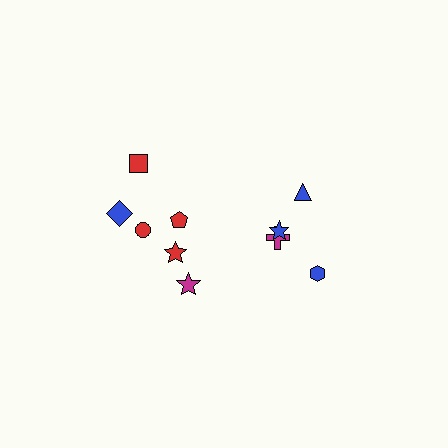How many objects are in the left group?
There are 6 objects.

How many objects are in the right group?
There are 4 objects.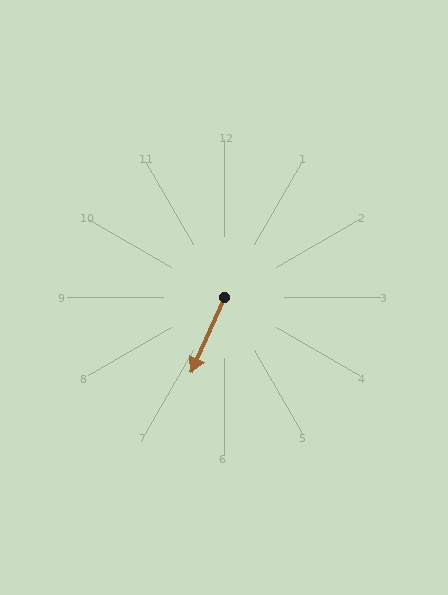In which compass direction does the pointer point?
Southwest.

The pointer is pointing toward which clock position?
Roughly 7 o'clock.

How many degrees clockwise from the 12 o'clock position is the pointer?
Approximately 204 degrees.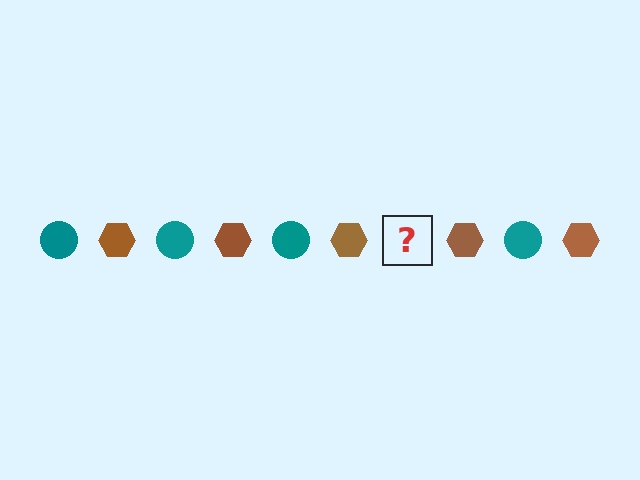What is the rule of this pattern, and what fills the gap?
The rule is that the pattern alternates between teal circle and brown hexagon. The gap should be filled with a teal circle.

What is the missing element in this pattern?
The missing element is a teal circle.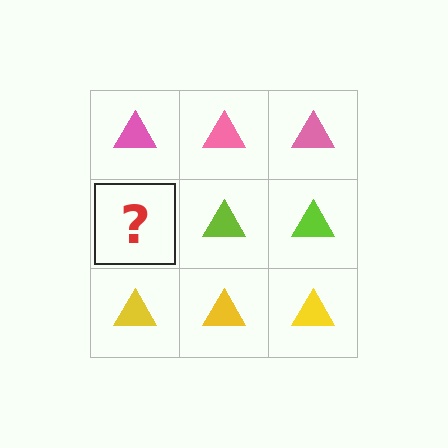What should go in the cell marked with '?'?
The missing cell should contain a lime triangle.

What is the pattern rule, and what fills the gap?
The rule is that each row has a consistent color. The gap should be filled with a lime triangle.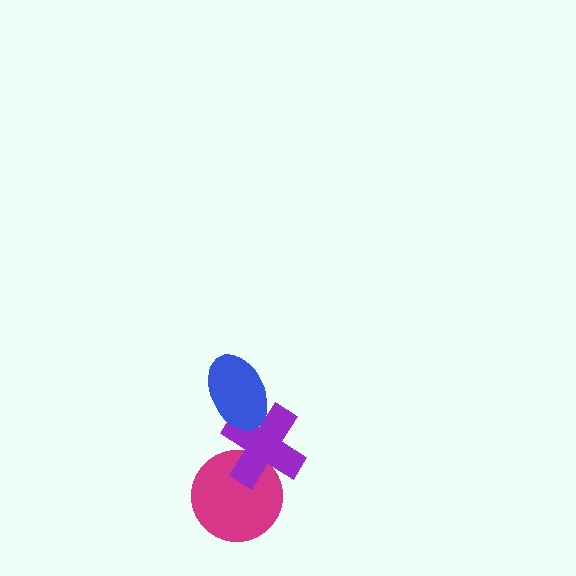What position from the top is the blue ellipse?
The blue ellipse is 1st from the top.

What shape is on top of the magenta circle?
The purple cross is on top of the magenta circle.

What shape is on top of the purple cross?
The blue ellipse is on top of the purple cross.